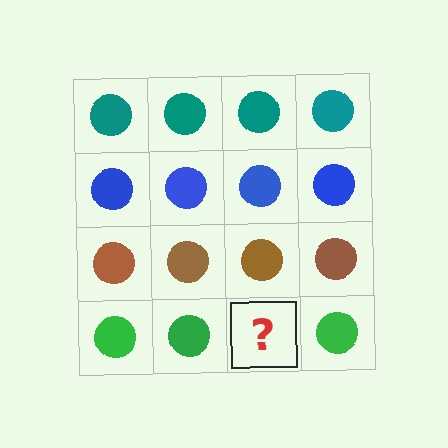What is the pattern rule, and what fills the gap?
The rule is that each row has a consistent color. The gap should be filled with a green circle.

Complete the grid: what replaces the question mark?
The question mark should be replaced with a green circle.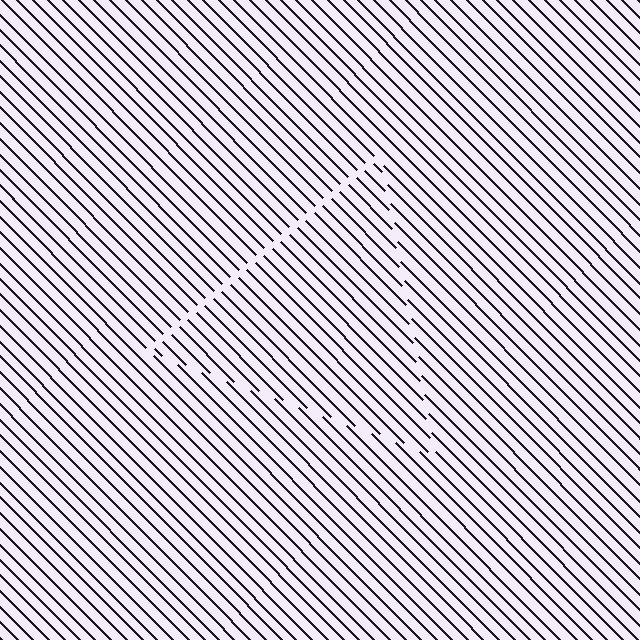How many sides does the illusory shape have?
3 sides — the line-ends trace a triangle.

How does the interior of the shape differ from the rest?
The interior of the shape contains the same grating, shifted by half a period — the contour is defined by the phase discontinuity where line-ends from the inner and outer gratings abut.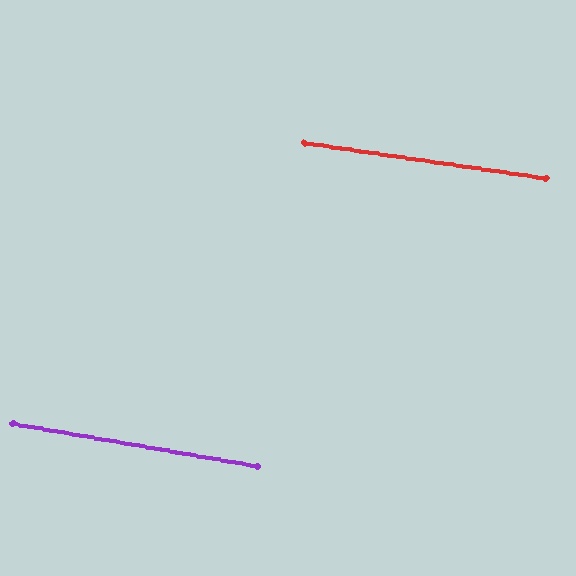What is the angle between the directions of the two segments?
Approximately 2 degrees.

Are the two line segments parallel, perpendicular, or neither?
Parallel — their directions differ by only 1.6°.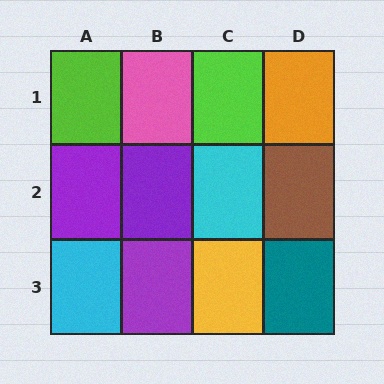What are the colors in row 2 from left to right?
Purple, purple, cyan, brown.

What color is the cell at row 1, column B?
Pink.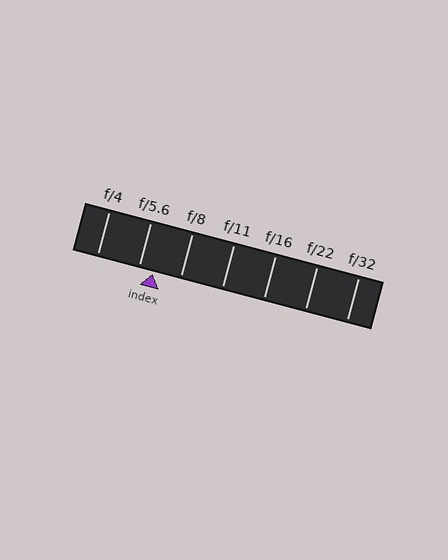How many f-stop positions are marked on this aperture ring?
There are 7 f-stop positions marked.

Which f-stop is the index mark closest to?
The index mark is closest to f/5.6.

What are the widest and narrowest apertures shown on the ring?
The widest aperture shown is f/4 and the narrowest is f/32.